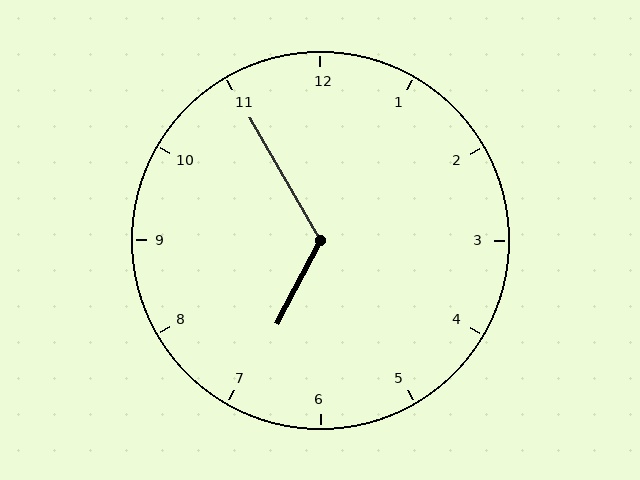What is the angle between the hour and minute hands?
Approximately 122 degrees.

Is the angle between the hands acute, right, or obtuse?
It is obtuse.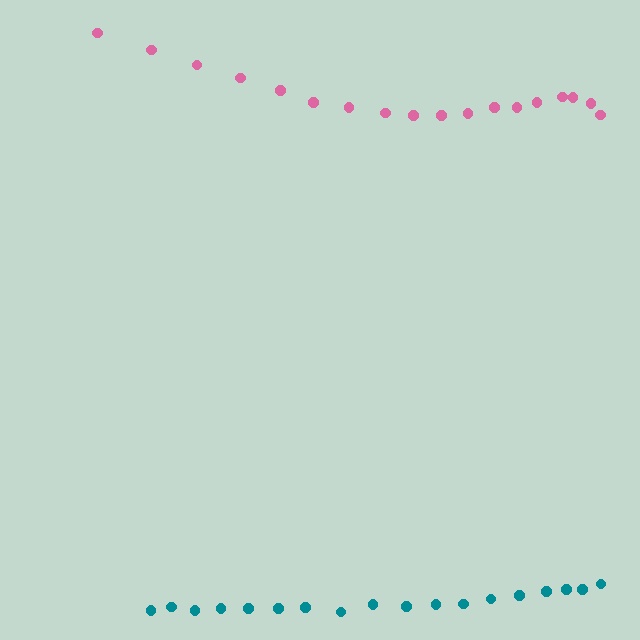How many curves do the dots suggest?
There are 2 distinct paths.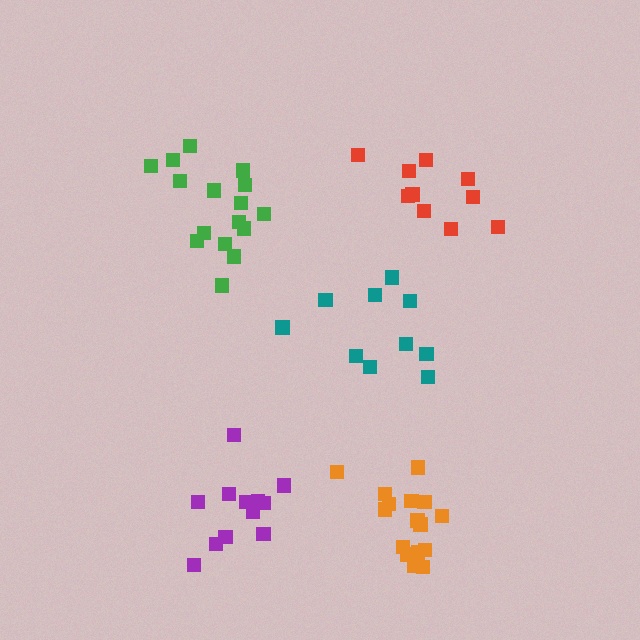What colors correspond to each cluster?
The clusters are colored: purple, green, teal, orange, red.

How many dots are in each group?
Group 1: 12 dots, Group 2: 16 dots, Group 3: 10 dots, Group 4: 16 dots, Group 5: 10 dots (64 total).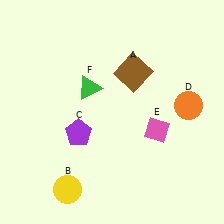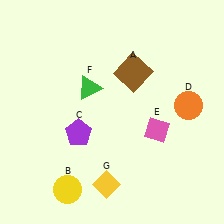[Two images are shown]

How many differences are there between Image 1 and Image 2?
There is 1 difference between the two images.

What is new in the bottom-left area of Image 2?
A yellow diamond (G) was added in the bottom-left area of Image 2.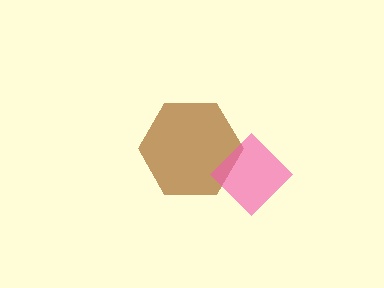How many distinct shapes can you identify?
There are 2 distinct shapes: a brown hexagon, a pink diamond.